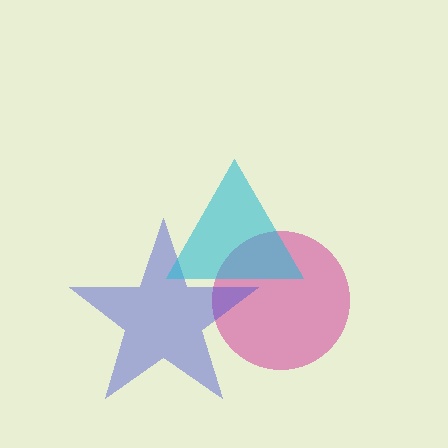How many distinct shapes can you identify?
There are 3 distinct shapes: a magenta circle, a blue star, a cyan triangle.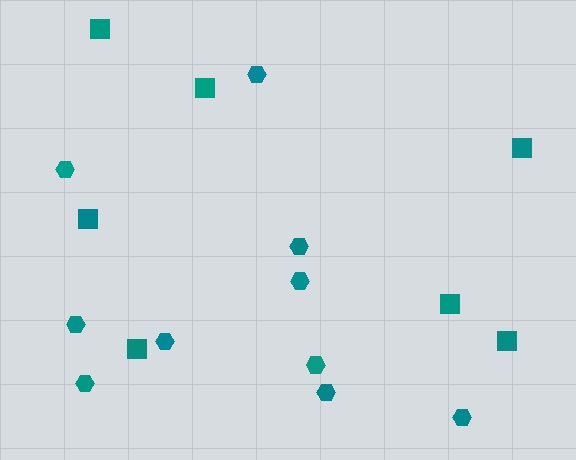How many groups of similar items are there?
There are 2 groups: one group of squares (7) and one group of hexagons (10).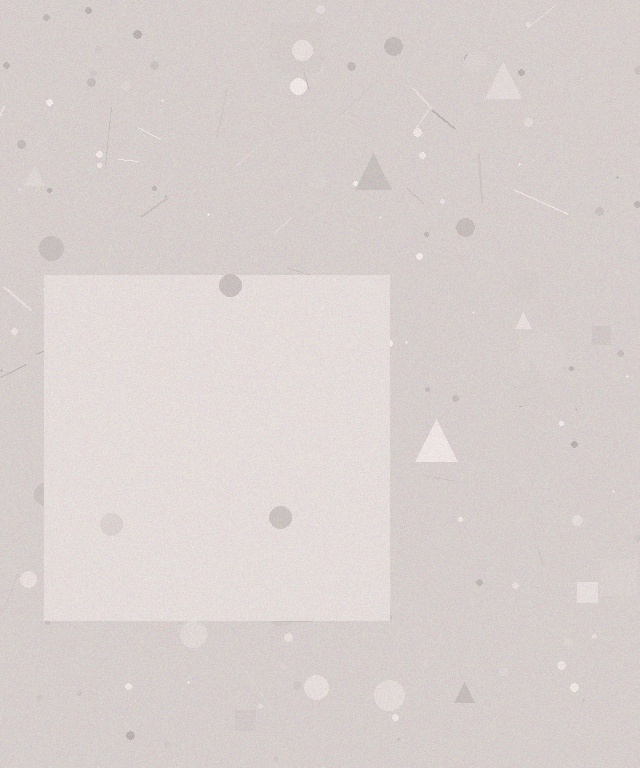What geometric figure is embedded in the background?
A square is embedded in the background.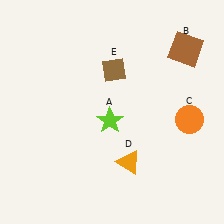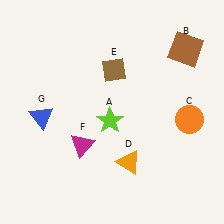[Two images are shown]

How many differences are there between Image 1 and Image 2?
There are 2 differences between the two images.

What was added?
A magenta triangle (F), a blue triangle (G) were added in Image 2.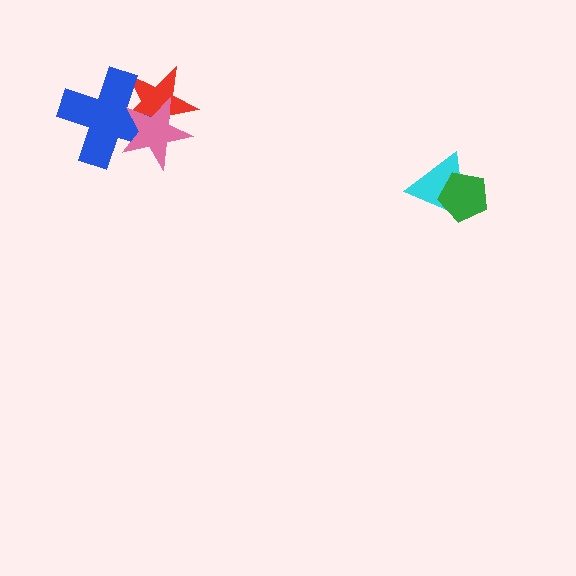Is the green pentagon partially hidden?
No, no other shape covers it.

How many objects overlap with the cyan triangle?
1 object overlaps with the cyan triangle.